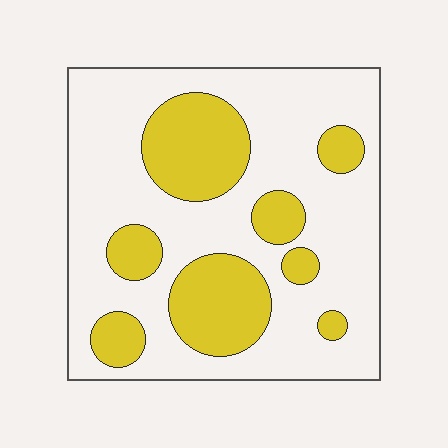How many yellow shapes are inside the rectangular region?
8.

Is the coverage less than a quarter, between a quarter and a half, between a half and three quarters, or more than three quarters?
Between a quarter and a half.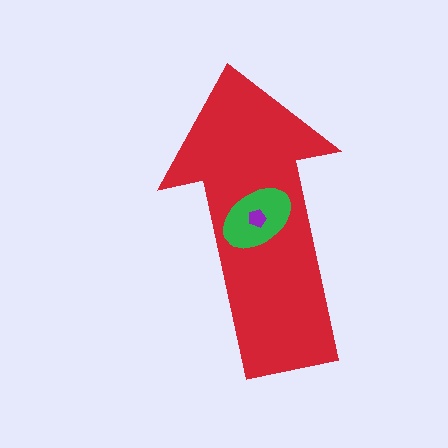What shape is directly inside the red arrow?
The green ellipse.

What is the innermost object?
The purple pentagon.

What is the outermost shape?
The red arrow.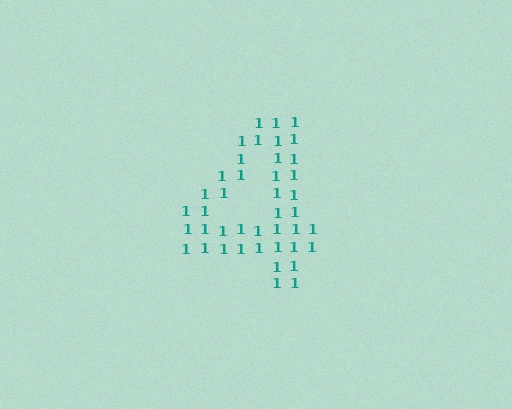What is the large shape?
The large shape is the digit 4.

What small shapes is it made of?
It is made of small digit 1's.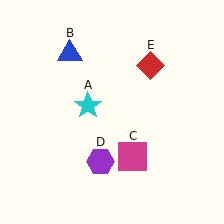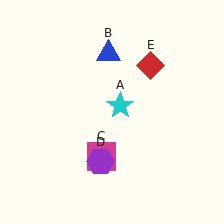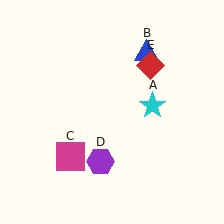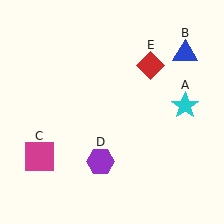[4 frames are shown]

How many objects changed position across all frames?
3 objects changed position: cyan star (object A), blue triangle (object B), magenta square (object C).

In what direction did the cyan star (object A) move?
The cyan star (object A) moved right.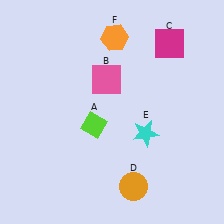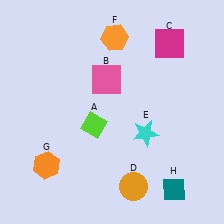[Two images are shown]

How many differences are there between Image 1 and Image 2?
There are 2 differences between the two images.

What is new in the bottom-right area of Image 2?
A teal diamond (H) was added in the bottom-right area of Image 2.